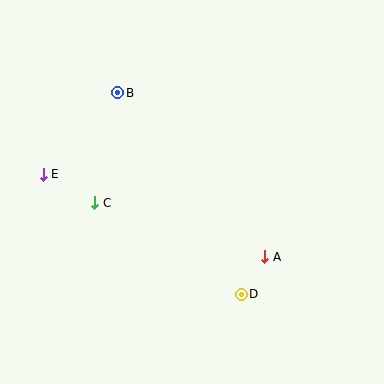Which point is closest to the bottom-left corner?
Point C is closest to the bottom-left corner.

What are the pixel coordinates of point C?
Point C is at (95, 203).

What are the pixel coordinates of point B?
Point B is at (118, 93).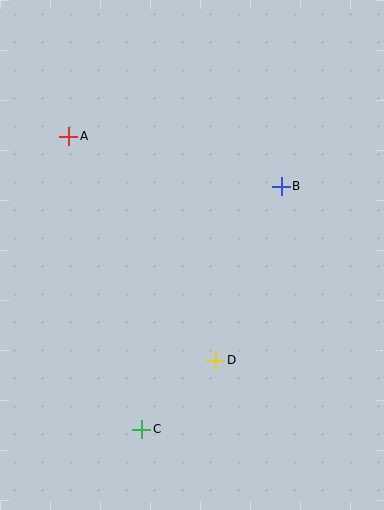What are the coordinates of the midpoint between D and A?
The midpoint between D and A is at (142, 248).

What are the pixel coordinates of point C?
Point C is at (142, 429).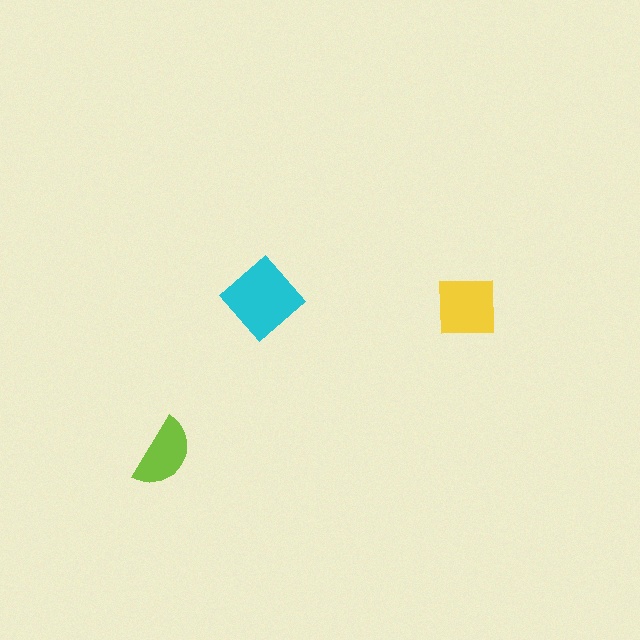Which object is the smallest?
The lime semicircle.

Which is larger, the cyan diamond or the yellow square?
The cyan diamond.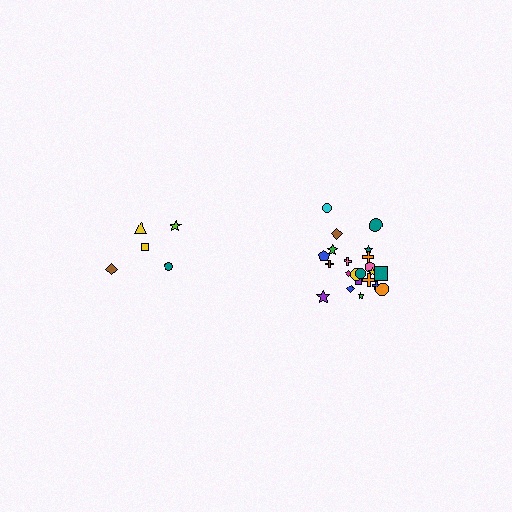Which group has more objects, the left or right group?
The right group.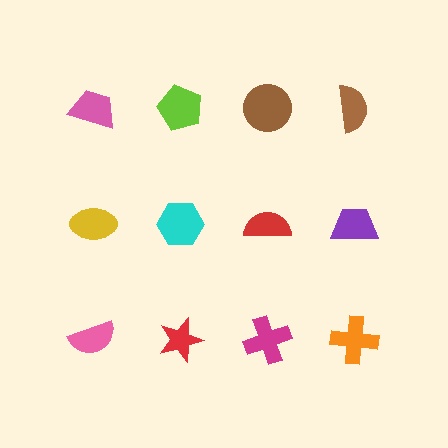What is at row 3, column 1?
A pink semicircle.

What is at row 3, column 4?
An orange cross.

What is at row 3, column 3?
A magenta cross.